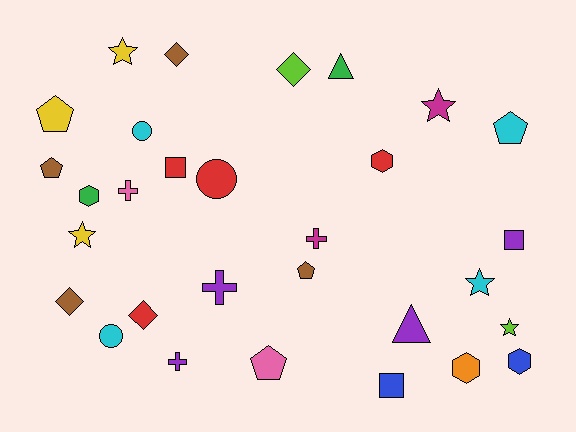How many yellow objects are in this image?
There are 3 yellow objects.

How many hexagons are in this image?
There are 4 hexagons.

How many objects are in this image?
There are 30 objects.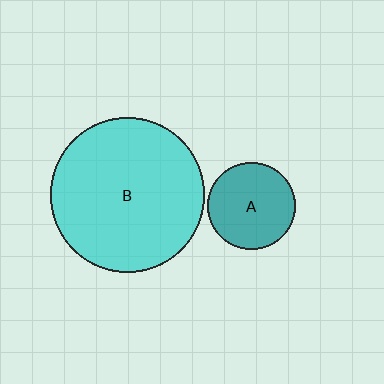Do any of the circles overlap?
No, none of the circles overlap.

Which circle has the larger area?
Circle B (cyan).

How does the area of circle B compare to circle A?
Approximately 3.1 times.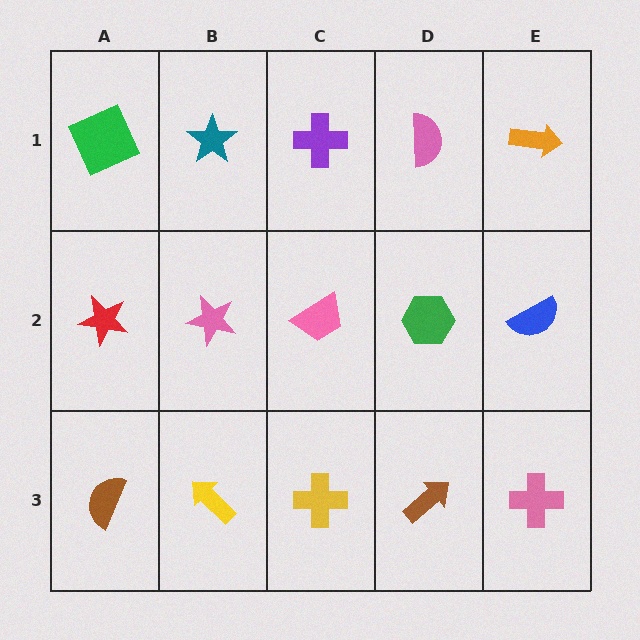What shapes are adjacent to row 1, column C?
A pink trapezoid (row 2, column C), a teal star (row 1, column B), a pink semicircle (row 1, column D).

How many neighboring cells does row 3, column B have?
3.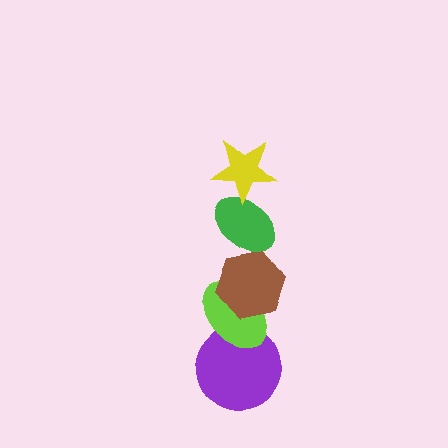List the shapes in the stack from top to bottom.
From top to bottom: the yellow star, the green ellipse, the brown hexagon, the lime ellipse, the purple circle.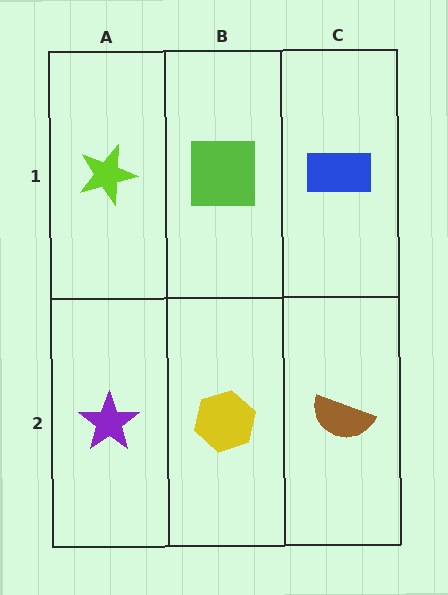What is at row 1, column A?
A lime star.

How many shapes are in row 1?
3 shapes.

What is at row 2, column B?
A yellow hexagon.